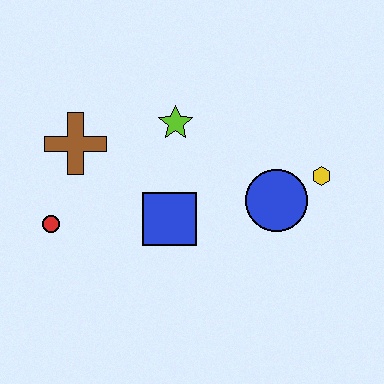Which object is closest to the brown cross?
The red circle is closest to the brown cross.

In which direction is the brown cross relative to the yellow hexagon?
The brown cross is to the left of the yellow hexagon.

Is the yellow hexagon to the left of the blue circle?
No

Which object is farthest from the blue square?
The yellow hexagon is farthest from the blue square.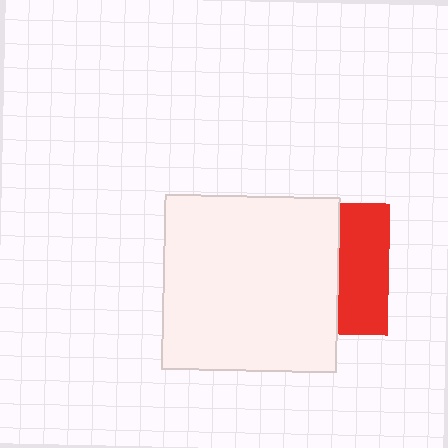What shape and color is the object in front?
The object in front is a white square.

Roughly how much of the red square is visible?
A small part of it is visible (roughly 38%).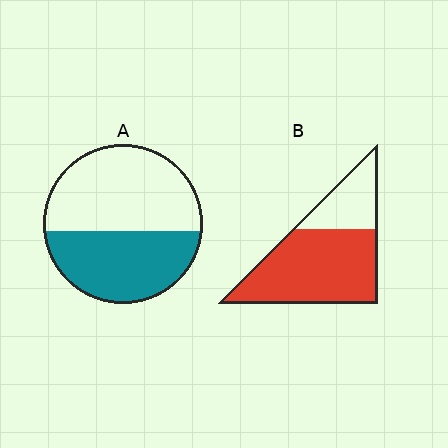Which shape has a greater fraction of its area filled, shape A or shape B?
Shape B.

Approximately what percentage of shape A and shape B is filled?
A is approximately 45% and B is approximately 70%.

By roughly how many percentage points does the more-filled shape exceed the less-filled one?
By roughly 25 percentage points (B over A).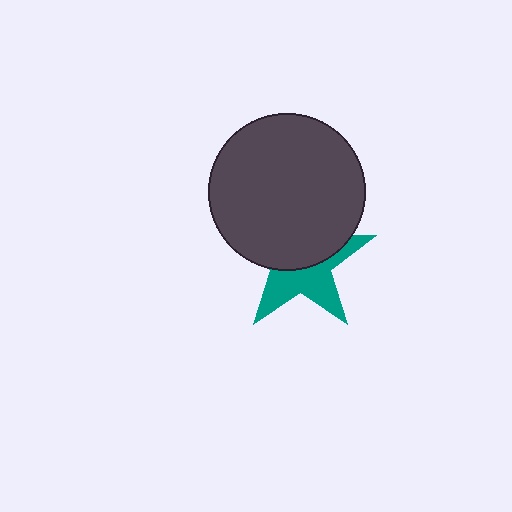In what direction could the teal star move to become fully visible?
The teal star could move down. That would shift it out from behind the dark gray circle entirely.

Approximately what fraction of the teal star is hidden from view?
Roughly 55% of the teal star is hidden behind the dark gray circle.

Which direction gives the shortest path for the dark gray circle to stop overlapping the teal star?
Moving up gives the shortest separation.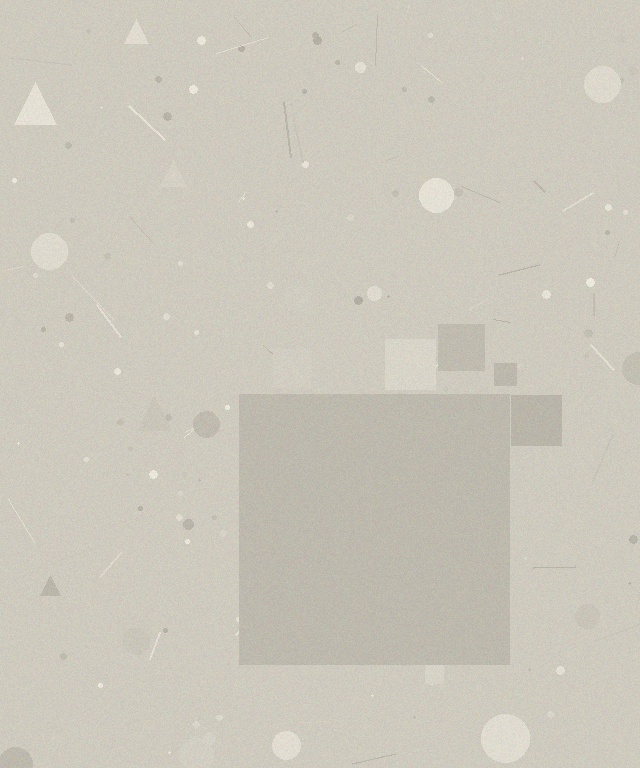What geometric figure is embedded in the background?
A square is embedded in the background.